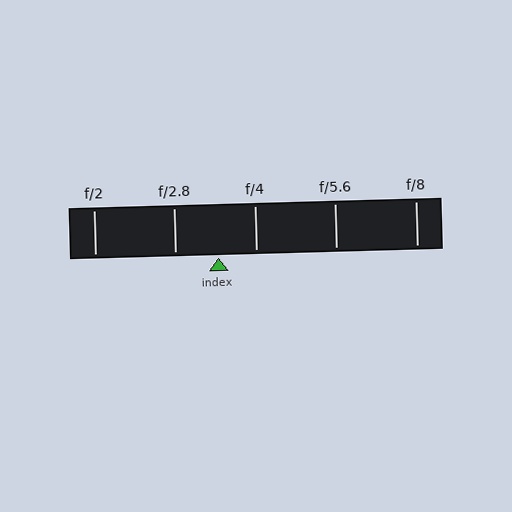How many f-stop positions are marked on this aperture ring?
There are 5 f-stop positions marked.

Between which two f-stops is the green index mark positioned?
The index mark is between f/2.8 and f/4.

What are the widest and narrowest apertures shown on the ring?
The widest aperture shown is f/2 and the narrowest is f/8.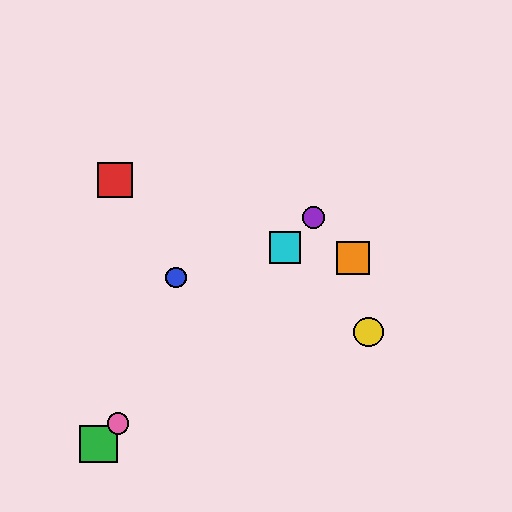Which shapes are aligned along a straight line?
The green square, the purple circle, the cyan square, the pink circle are aligned along a straight line.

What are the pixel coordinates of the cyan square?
The cyan square is at (285, 248).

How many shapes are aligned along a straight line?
4 shapes (the green square, the purple circle, the cyan square, the pink circle) are aligned along a straight line.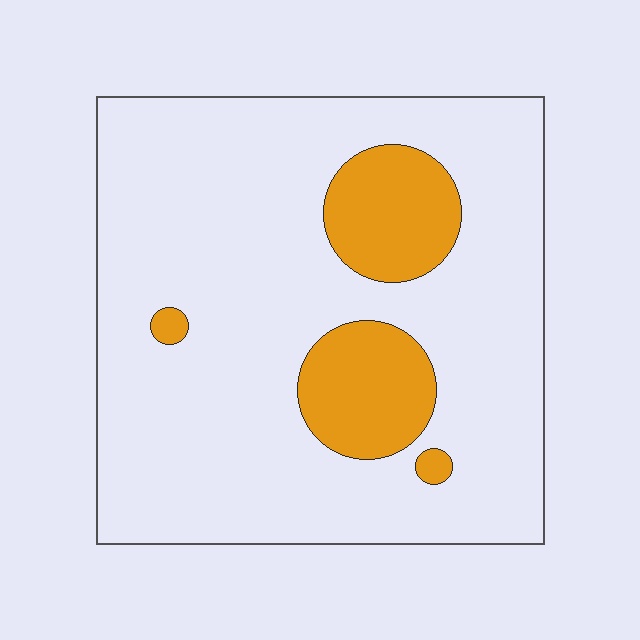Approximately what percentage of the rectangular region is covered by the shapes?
Approximately 15%.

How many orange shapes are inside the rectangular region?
4.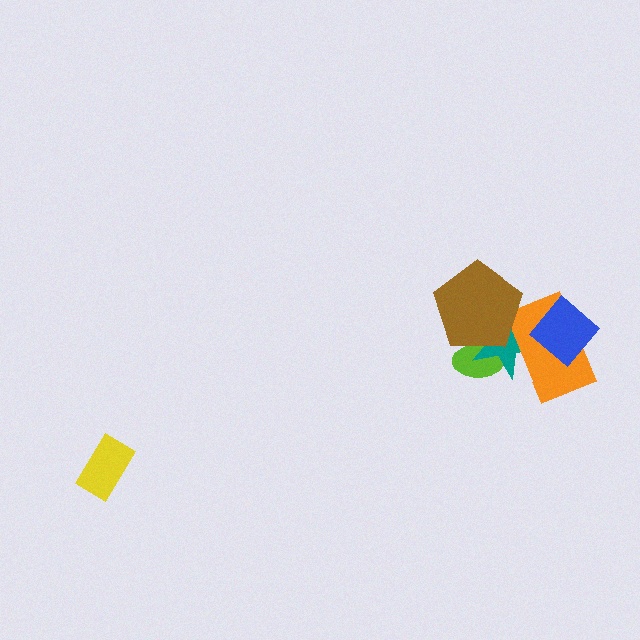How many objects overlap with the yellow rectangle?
0 objects overlap with the yellow rectangle.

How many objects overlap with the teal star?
4 objects overlap with the teal star.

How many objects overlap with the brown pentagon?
3 objects overlap with the brown pentagon.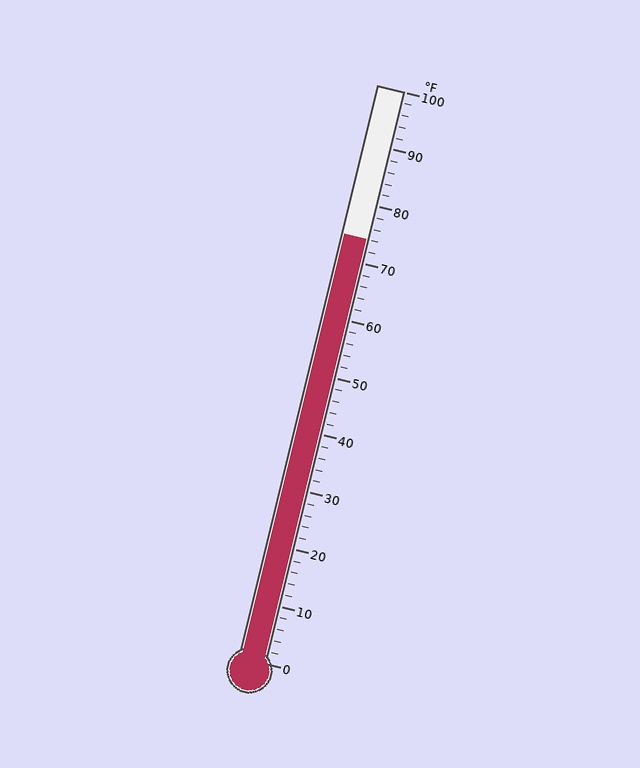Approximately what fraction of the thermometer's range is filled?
The thermometer is filled to approximately 75% of its range.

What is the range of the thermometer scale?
The thermometer scale ranges from 0°F to 100°F.